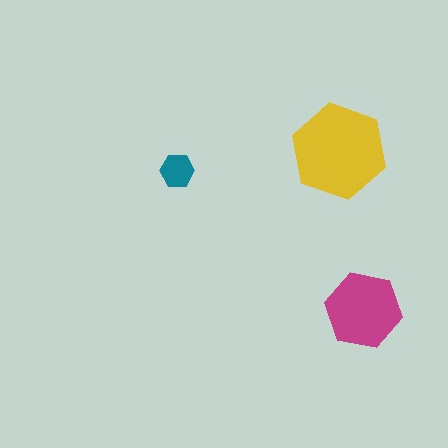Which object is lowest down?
The magenta hexagon is bottommost.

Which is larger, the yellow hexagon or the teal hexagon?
The yellow one.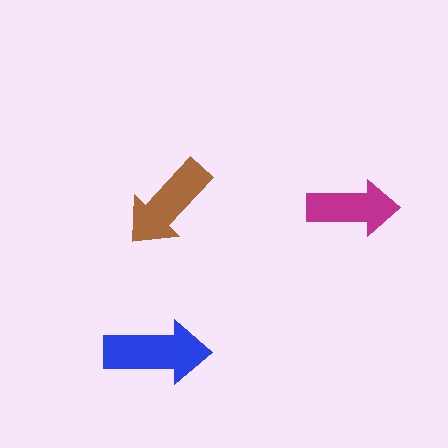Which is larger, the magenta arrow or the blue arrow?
The blue one.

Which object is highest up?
The brown arrow is topmost.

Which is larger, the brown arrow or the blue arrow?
The blue one.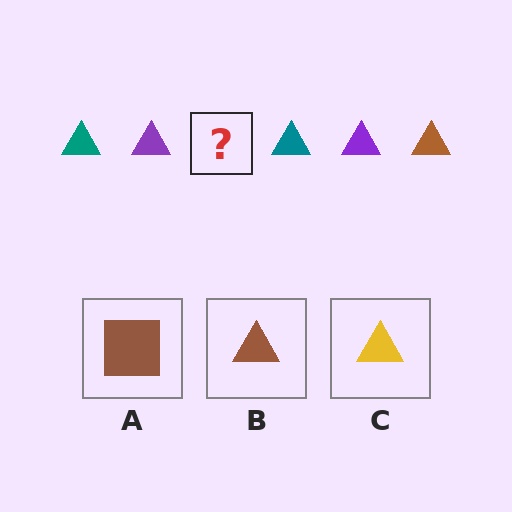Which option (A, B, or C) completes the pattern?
B.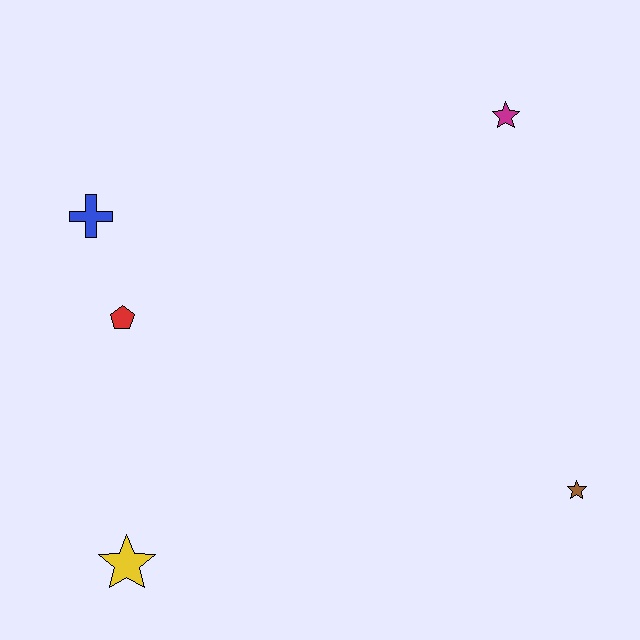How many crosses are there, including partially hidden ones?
There is 1 cross.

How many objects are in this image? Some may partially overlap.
There are 5 objects.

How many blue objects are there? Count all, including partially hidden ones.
There is 1 blue object.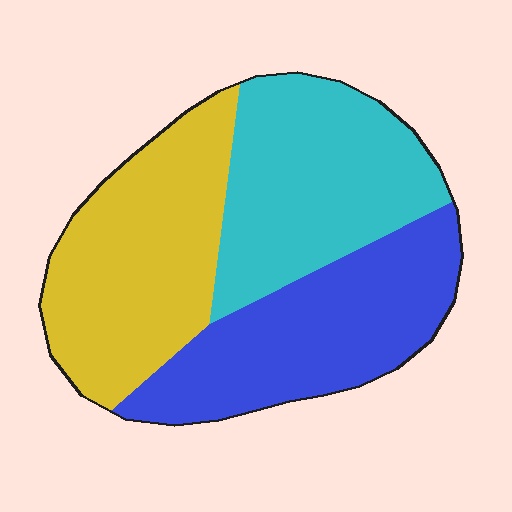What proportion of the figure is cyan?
Cyan covers about 35% of the figure.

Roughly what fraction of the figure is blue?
Blue takes up about one third (1/3) of the figure.